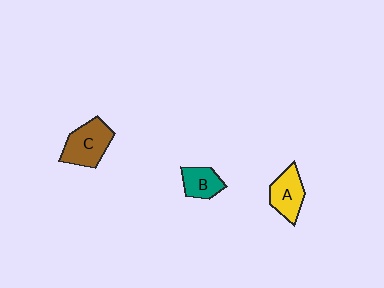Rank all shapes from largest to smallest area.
From largest to smallest: C (brown), A (yellow), B (teal).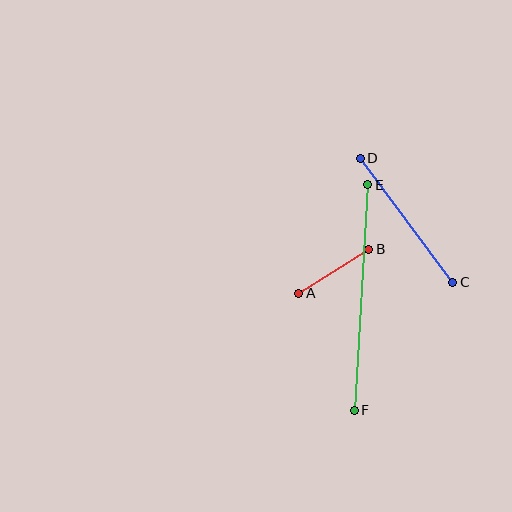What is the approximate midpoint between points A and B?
The midpoint is at approximately (334, 271) pixels.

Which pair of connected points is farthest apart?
Points E and F are farthest apart.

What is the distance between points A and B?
The distance is approximately 83 pixels.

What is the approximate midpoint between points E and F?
The midpoint is at approximately (361, 297) pixels.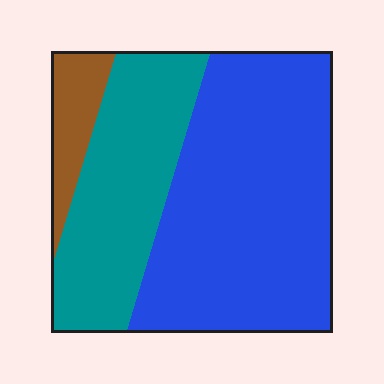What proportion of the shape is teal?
Teal takes up about one third (1/3) of the shape.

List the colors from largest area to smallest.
From largest to smallest: blue, teal, brown.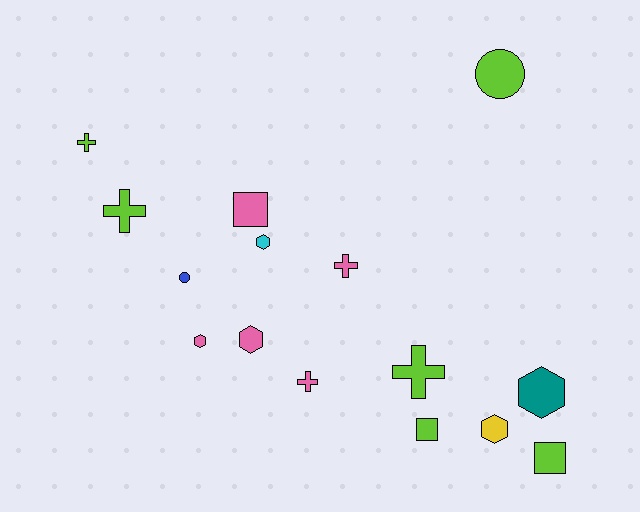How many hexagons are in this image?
There are 5 hexagons.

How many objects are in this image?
There are 15 objects.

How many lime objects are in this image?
There are 6 lime objects.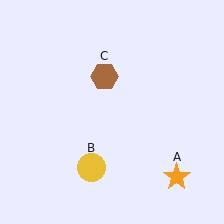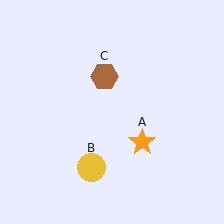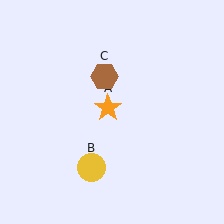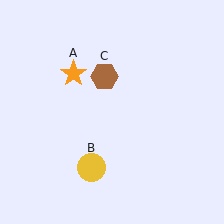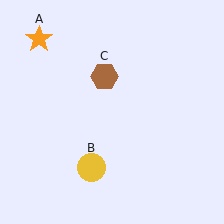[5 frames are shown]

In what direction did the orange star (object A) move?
The orange star (object A) moved up and to the left.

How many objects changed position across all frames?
1 object changed position: orange star (object A).